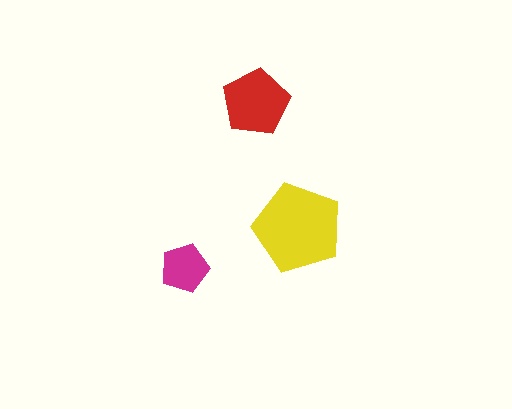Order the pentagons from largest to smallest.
the yellow one, the red one, the magenta one.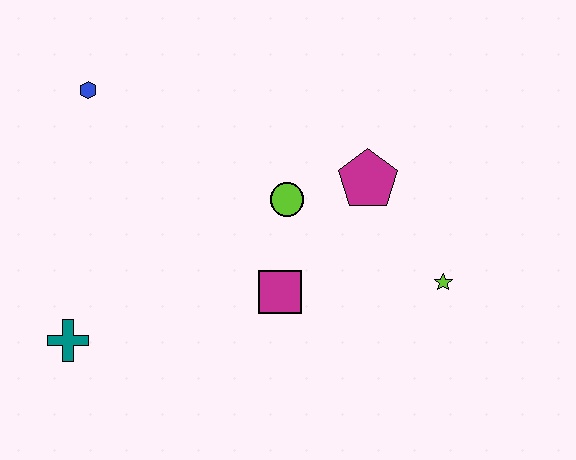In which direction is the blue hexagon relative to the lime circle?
The blue hexagon is to the left of the lime circle.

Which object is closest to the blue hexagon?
The lime circle is closest to the blue hexagon.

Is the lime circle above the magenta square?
Yes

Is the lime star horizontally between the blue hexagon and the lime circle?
No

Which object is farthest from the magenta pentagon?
The teal cross is farthest from the magenta pentagon.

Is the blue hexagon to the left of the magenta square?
Yes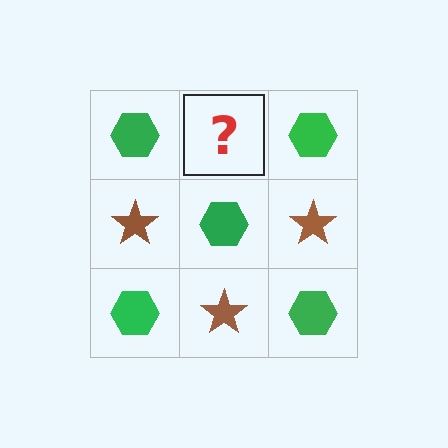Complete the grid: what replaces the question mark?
The question mark should be replaced with a brown star.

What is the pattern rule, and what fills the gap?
The rule is that it alternates green hexagon and brown star in a checkerboard pattern. The gap should be filled with a brown star.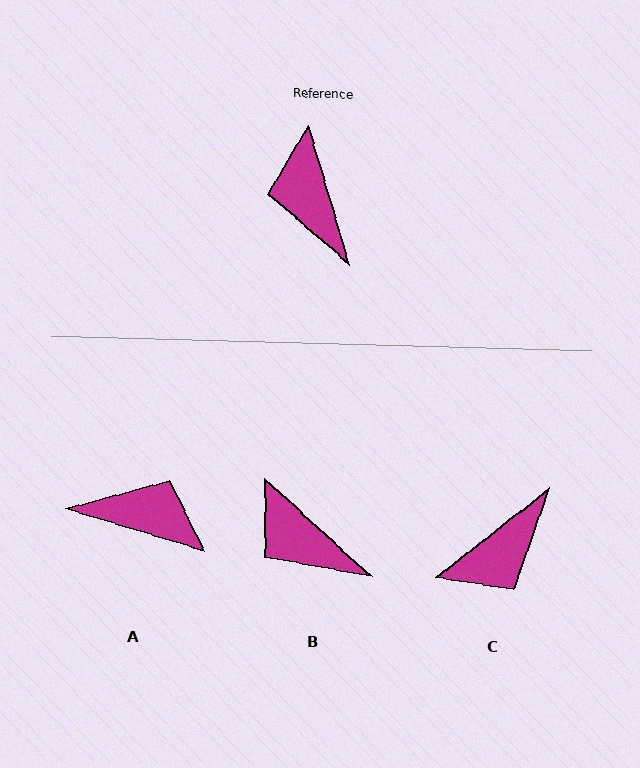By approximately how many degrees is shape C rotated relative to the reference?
Approximately 112 degrees counter-clockwise.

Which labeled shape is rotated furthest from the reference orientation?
A, about 123 degrees away.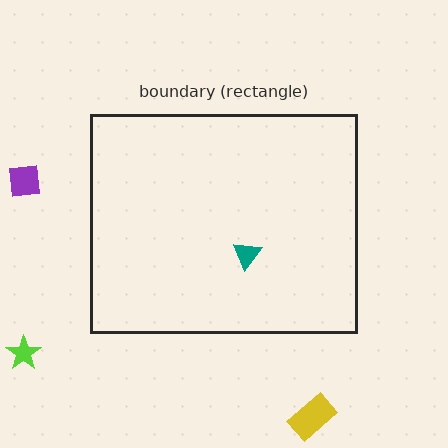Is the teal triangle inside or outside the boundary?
Inside.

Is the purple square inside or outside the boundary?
Outside.